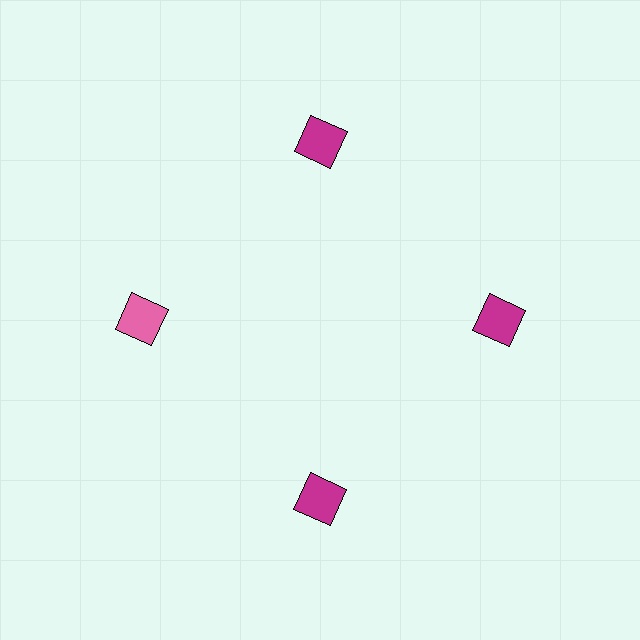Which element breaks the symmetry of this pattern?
The pink square at roughly the 9 o'clock position breaks the symmetry. All other shapes are magenta squares.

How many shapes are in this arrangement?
There are 4 shapes arranged in a ring pattern.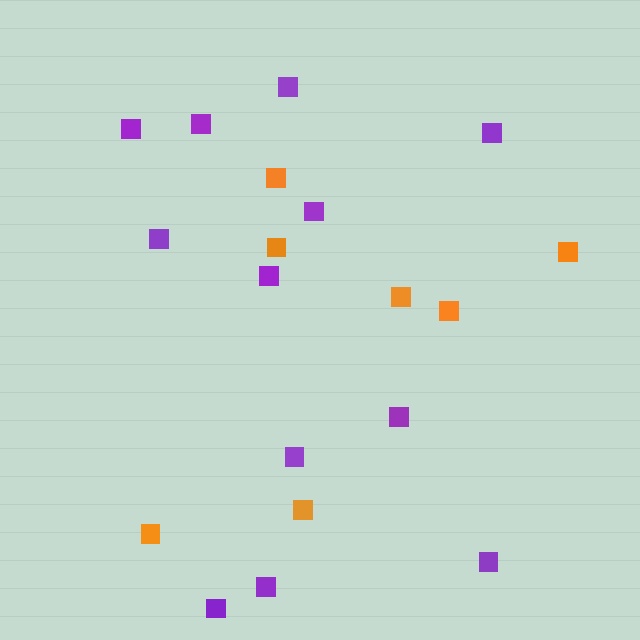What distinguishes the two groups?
There are 2 groups: one group of purple squares (12) and one group of orange squares (7).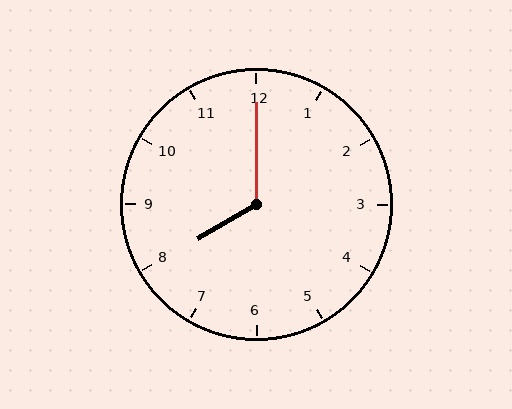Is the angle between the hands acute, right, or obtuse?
It is obtuse.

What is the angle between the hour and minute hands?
Approximately 120 degrees.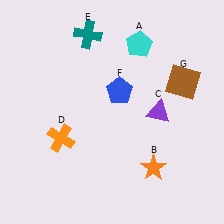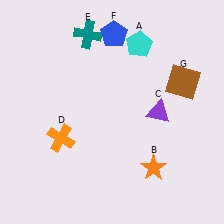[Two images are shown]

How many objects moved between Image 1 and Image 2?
1 object moved between the two images.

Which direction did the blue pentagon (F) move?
The blue pentagon (F) moved up.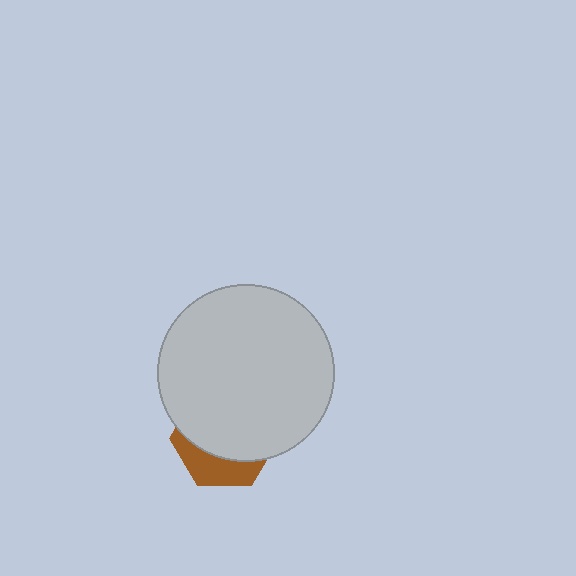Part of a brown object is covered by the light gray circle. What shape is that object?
It is a hexagon.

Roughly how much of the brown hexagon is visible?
A small part of it is visible (roughly 30%).